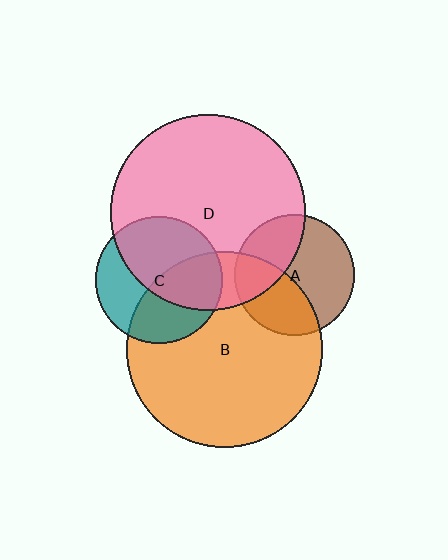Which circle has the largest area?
Circle B (orange).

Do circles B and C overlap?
Yes.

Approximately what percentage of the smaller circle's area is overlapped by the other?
Approximately 45%.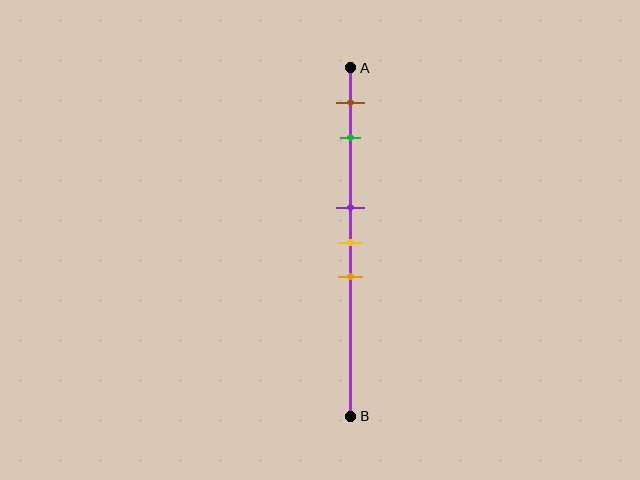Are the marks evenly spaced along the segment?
No, the marks are not evenly spaced.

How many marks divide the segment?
There are 5 marks dividing the segment.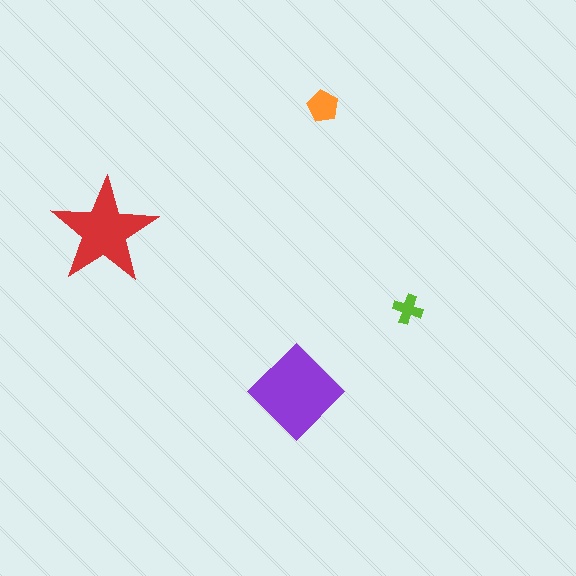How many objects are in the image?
There are 4 objects in the image.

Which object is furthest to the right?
The lime cross is rightmost.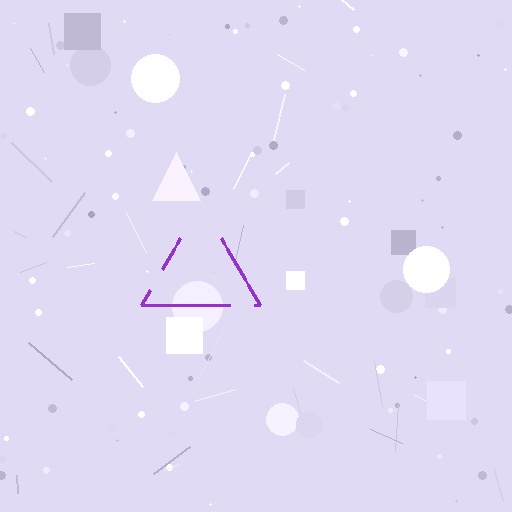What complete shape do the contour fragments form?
The contour fragments form a triangle.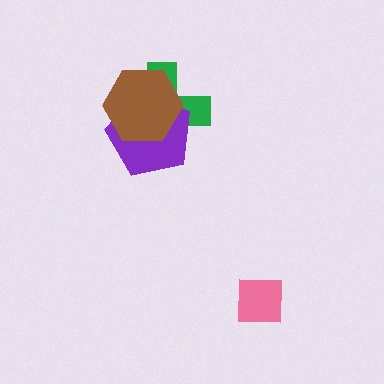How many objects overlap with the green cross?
2 objects overlap with the green cross.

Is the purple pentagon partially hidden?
Yes, it is partially covered by another shape.